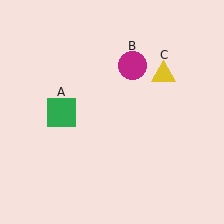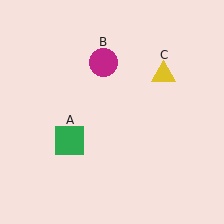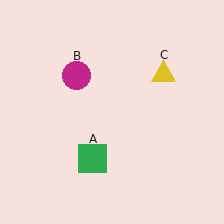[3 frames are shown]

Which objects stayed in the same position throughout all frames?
Yellow triangle (object C) remained stationary.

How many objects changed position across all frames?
2 objects changed position: green square (object A), magenta circle (object B).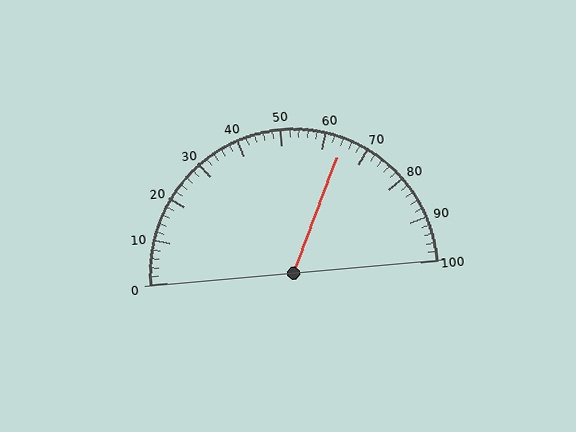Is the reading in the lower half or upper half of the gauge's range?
The reading is in the upper half of the range (0 to 100).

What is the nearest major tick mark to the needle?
The nearest major tick mark is 60.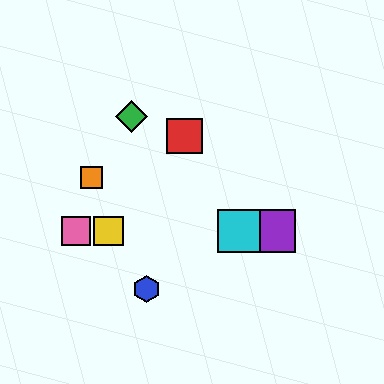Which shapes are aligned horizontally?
The yellow square, the purple square, the cyan square, the pink square are aligned horizontally.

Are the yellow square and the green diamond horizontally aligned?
No, the yellow square is at y≈231 and the green diamond is at y≈117.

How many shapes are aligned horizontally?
4 shapes (the yellow square, the purple square, the cyan square, the pink square) are aligned horizontally.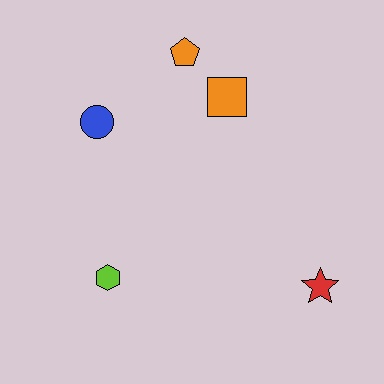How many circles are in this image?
There is 1 circle.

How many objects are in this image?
There are 5 objects.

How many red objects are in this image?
There is 1 red object.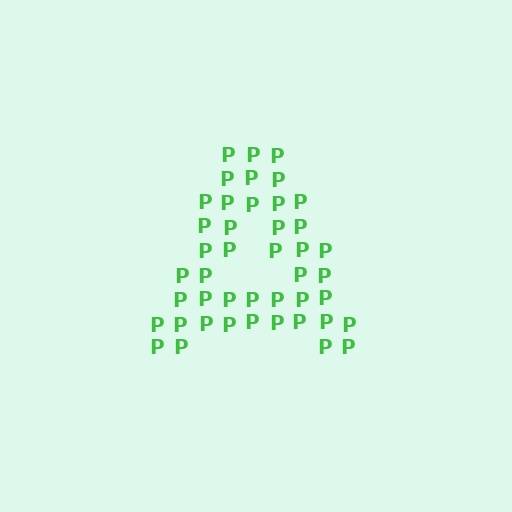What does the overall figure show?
The overall figure shows the letter A.